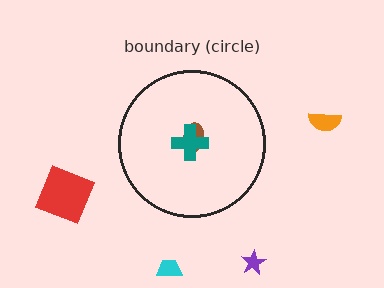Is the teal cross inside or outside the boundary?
Inside.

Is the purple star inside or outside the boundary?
Outside.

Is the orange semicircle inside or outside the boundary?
Outside.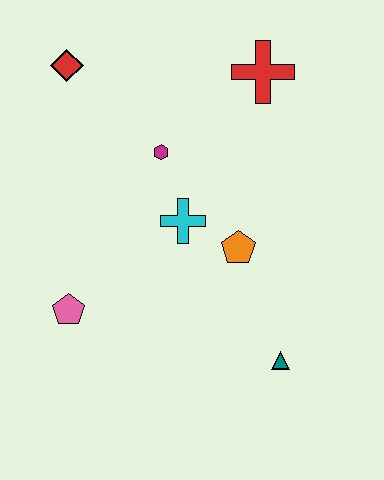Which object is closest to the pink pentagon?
The cyan cross is closest to the pink pentagon.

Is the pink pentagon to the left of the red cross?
Yes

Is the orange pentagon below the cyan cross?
Yes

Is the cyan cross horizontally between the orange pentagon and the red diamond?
Yes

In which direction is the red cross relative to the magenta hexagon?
The red cross is to the right of the magenta hexagon.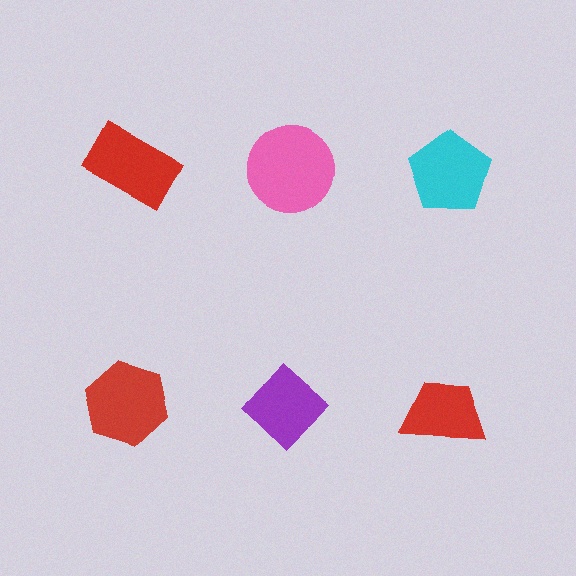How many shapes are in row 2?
3 shapes.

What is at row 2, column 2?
A purple diamond.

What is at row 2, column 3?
A red trapezoid.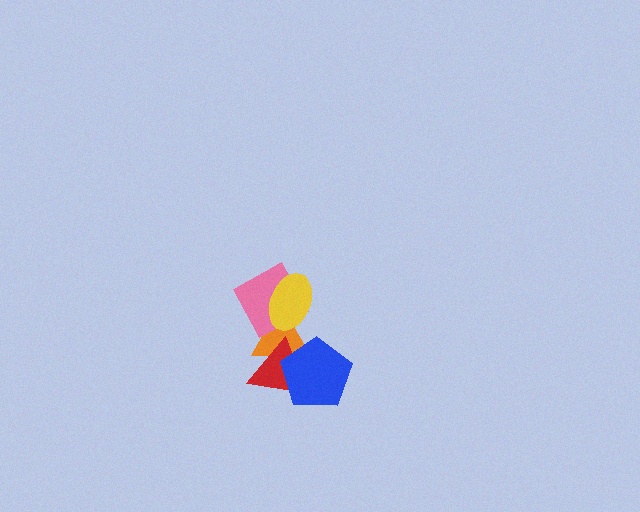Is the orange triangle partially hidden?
Yes, it is partially covered by another shape.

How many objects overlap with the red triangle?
2 objects overlap with the red triangle.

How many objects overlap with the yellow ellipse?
2 objects overlap with the yellow ellipse.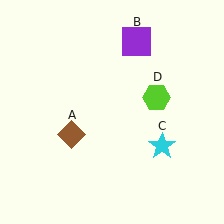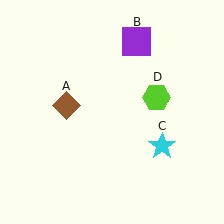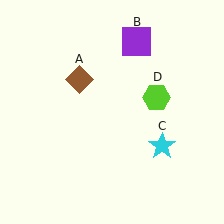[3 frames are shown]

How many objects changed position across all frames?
1 object changed position: brown diamond (object A).